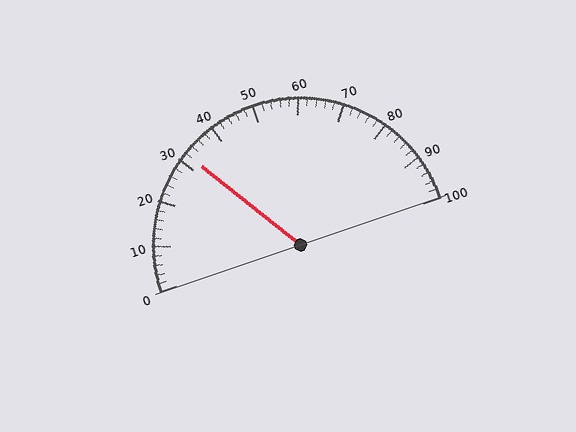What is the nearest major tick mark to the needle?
The nearest major tick mark is 30.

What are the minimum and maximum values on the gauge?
The gauge ranges from 0 to 100.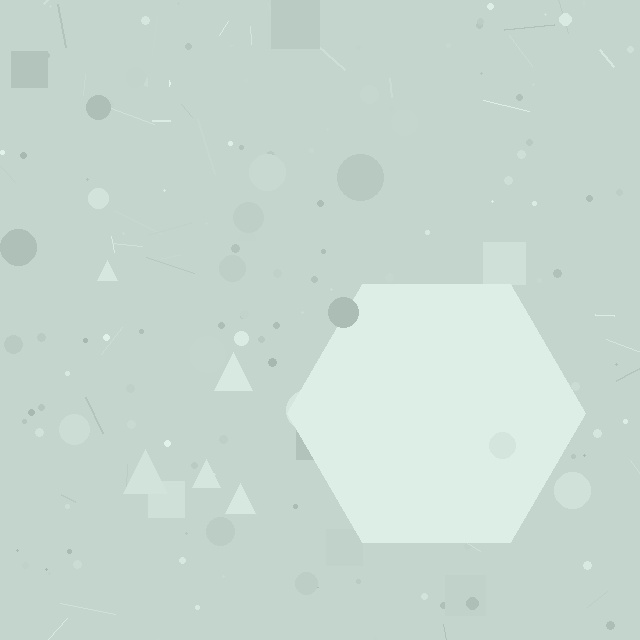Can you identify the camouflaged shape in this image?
The camouflaged shape is a hexagon.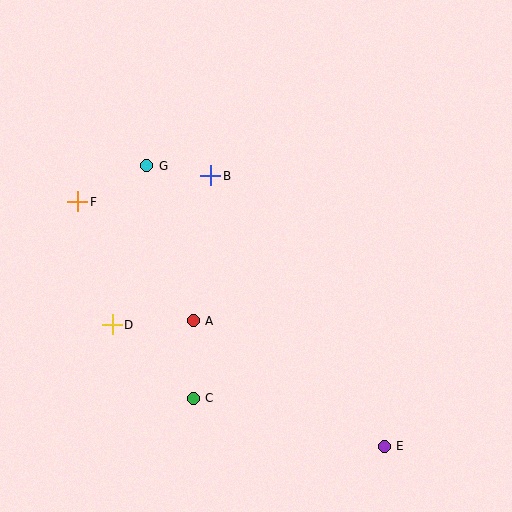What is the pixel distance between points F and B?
The distance between F and B is 135 pixels.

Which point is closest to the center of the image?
Point A at (193, 321) is closest to the center.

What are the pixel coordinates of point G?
Point G is at (147, 166).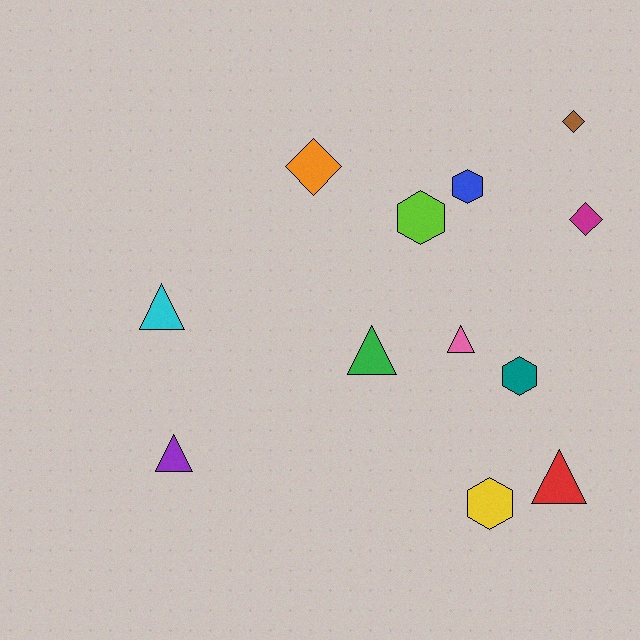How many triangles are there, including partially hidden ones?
There are 5 triangles.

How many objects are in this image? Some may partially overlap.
There are 12 objects.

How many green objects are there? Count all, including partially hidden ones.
There is 1 green object.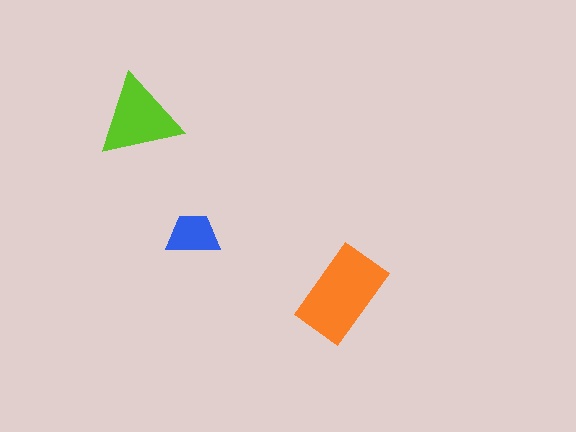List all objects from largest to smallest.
The orange rectangle, the lime triangle, the blue trapezoid.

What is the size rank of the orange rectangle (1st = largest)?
1st.